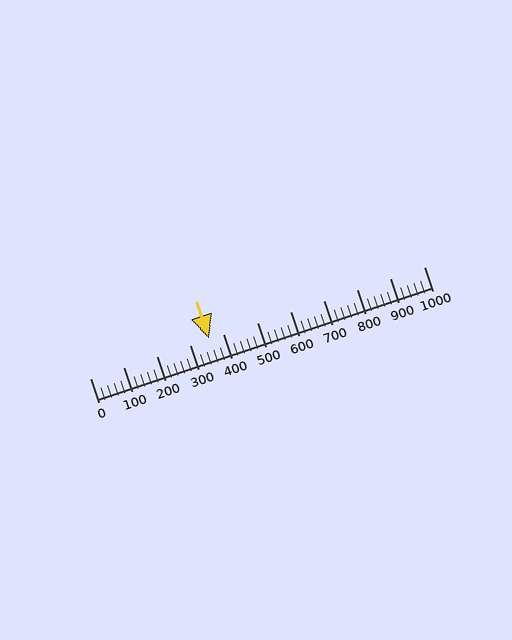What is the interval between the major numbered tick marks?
The major tick marks are spaced 100 units apart.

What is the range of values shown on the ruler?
The ruler shows values from 0 to 1000.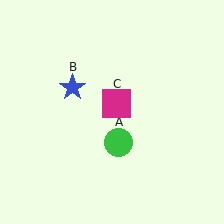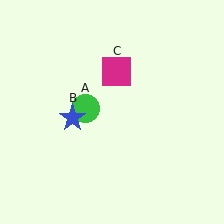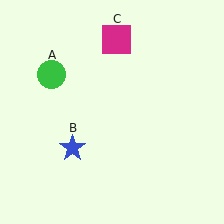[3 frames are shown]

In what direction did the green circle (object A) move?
The green circle (object A) moved up and to the left.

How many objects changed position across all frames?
3 objects changed position: green circle (object A), blue star (object B), magenta square (object C).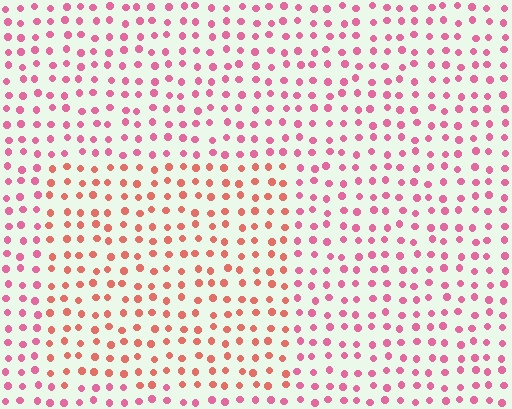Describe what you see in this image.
The image is filled with small pink elements in a uniform arrangement. A rectangle-shaped region is visible where the elements are tinted to a slightly different hue, forming a subtle color boundary.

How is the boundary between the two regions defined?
The boundary is defined purely by a slight shift in hue (about 31 degrees). Spacing, size, and orientation are identical on both sides.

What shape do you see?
I see a rectangle.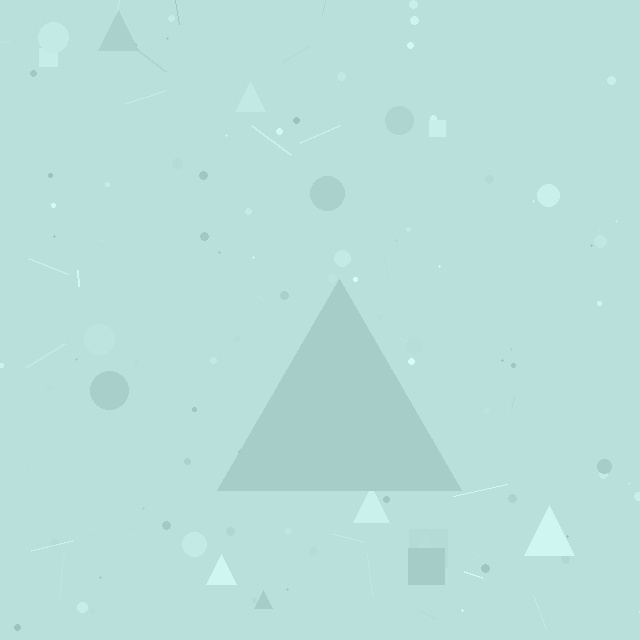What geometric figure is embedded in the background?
A triangle is embedded in the background.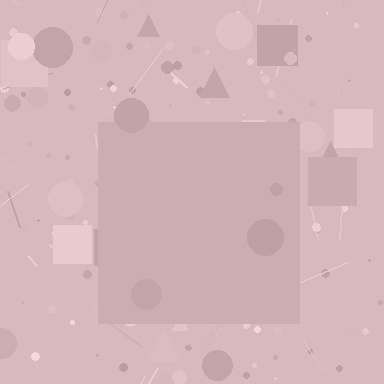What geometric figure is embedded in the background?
A square is embedded in the background.